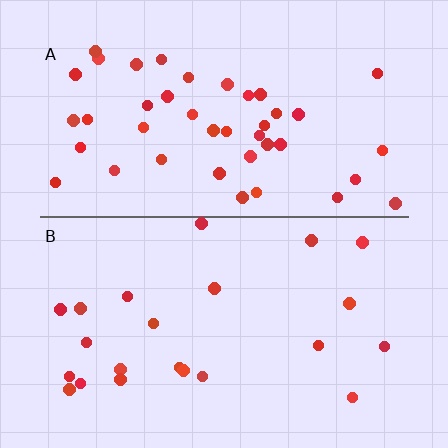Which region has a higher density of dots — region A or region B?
A (the top).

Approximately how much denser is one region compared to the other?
Approximately 1.9× — region A over region B.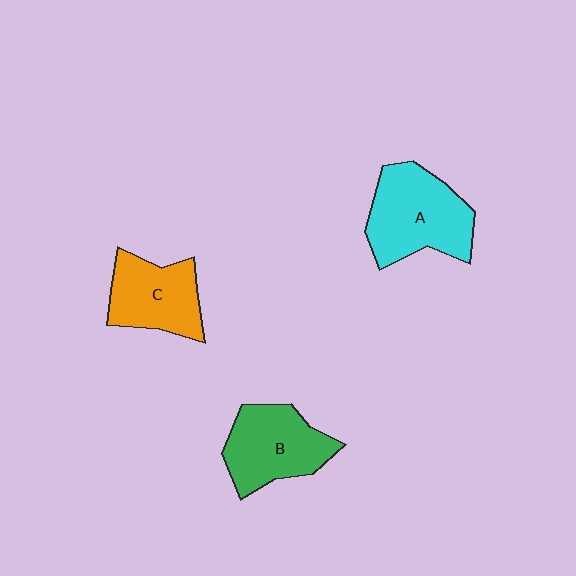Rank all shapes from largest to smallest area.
From largest to smallest: A (cyan), B (green), C (orange).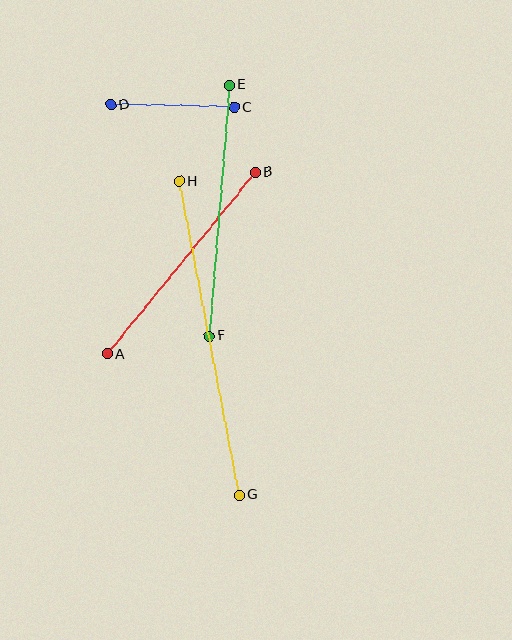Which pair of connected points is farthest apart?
Points G and H are farthest apart.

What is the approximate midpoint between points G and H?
The midpoint is at approximately (209, 338) pixels.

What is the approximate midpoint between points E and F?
The midpoint is at approximately (219, 210) pixels.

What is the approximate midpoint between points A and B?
The midpoint is at approximately (181, 263) pixels.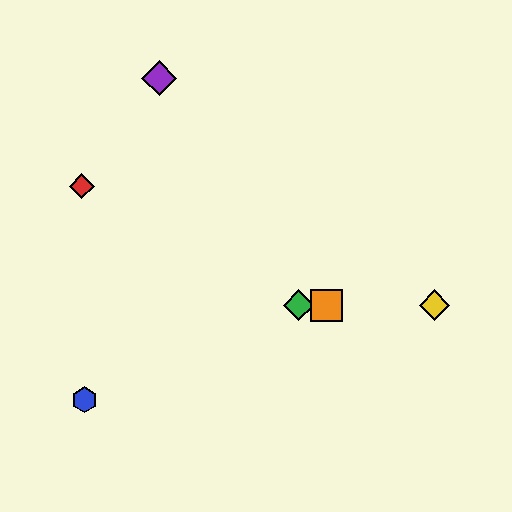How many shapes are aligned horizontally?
3 shapes (the green diamond, the yellow diamond, the orange square) are aligned horizontally.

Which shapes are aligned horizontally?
The green diamond, the yellow diamond, the orange square are aligned horizontally.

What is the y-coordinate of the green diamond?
The green diamond is at y≈305.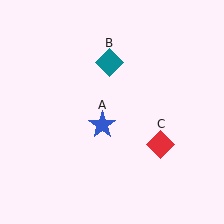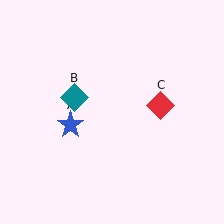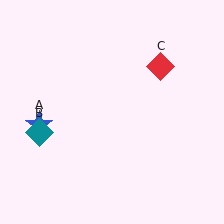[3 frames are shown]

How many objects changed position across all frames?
3 objects changed position: blue star (object A), teal diamond (object B), red diamond (object C).